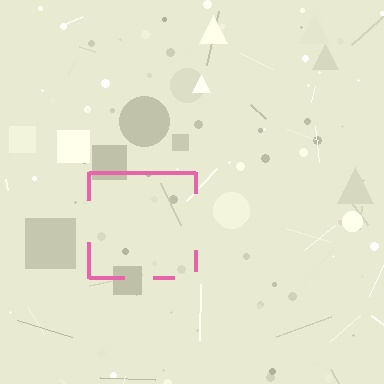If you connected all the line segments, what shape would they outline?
They would outline a square.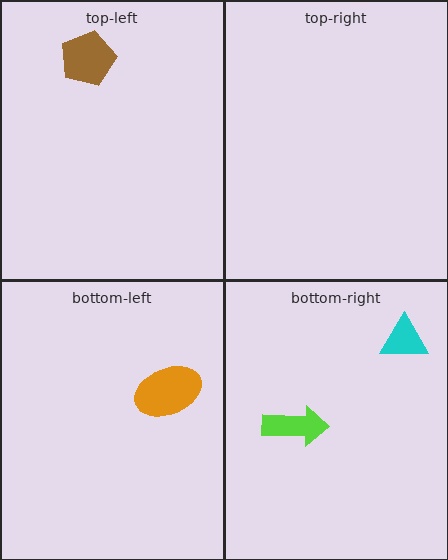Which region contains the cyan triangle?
The bottom-right region.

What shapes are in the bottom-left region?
The orange ellipse.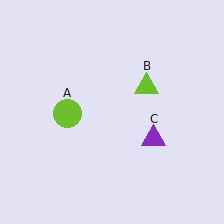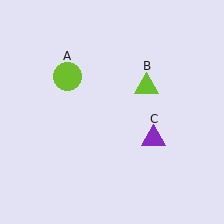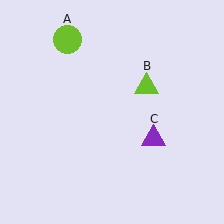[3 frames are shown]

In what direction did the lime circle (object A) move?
The lime circle (object A) moved up.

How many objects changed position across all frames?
1 object changed position: lime circle (object A).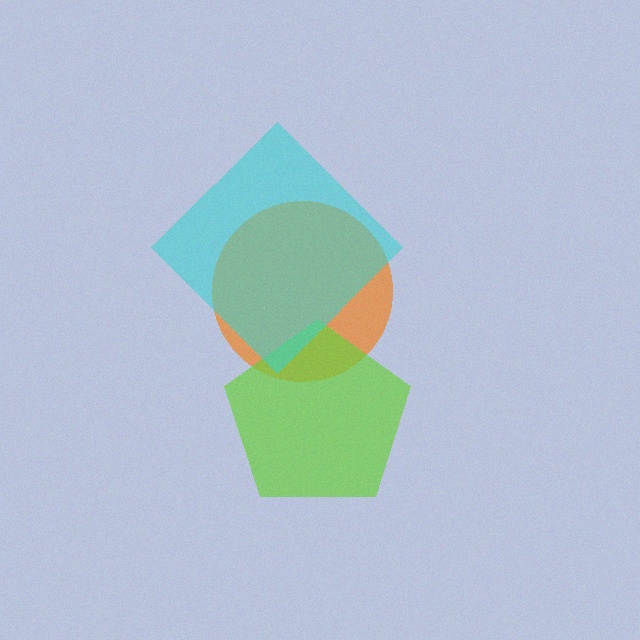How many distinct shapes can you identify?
There are 3 distinct shapes: an orange circle, a lime pentagon, a cyan diamond.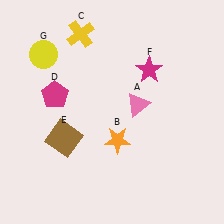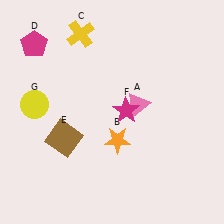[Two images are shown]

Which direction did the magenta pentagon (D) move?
The magenta pentagon (D) moved up.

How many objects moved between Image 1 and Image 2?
3 objects moved between the two images.